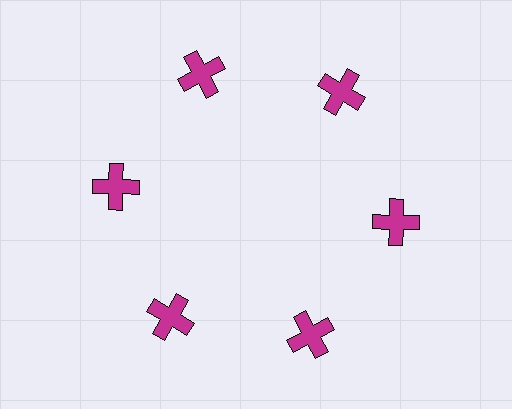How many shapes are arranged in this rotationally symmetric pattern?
There are 6 shapes, arranged in 6 groups of 1.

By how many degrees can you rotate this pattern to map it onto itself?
The pattern maps onto itself every 60 degrees of rotation.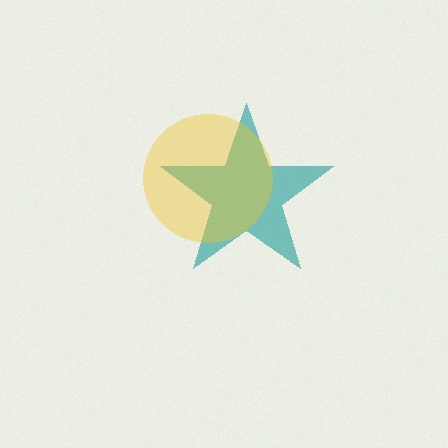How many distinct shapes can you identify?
There are 2 distinct shapes: a teal star, a yellow circle.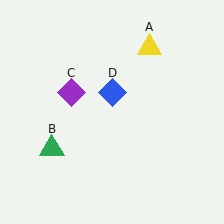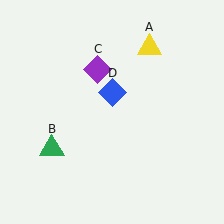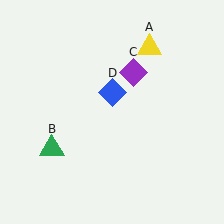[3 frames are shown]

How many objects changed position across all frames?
1 object changed position: purple diamond (object C).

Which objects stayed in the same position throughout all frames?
Yellow triangle (object A) and green triangle (object B) and blue diamond (object D) remained stationary.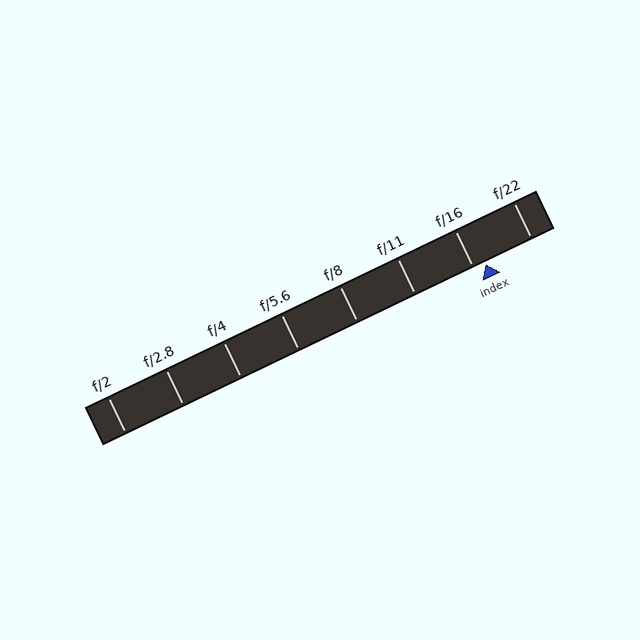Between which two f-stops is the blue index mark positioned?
The index mark is between f/16 and f/22.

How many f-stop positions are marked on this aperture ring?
There are 8 f-stop positions marked.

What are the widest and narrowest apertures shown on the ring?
The widest aperture shown is f/2 and the narrowest is f/22.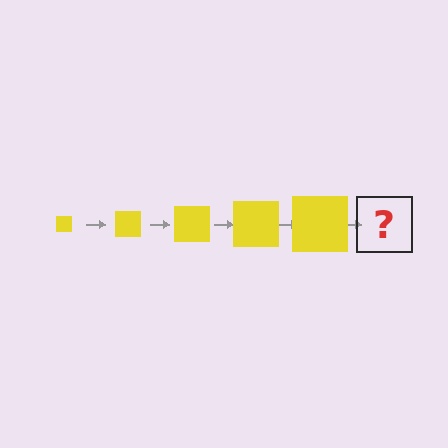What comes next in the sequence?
The next element should be a yellow square, larger than the previous one.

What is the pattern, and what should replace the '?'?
The pattern is that the square gets progressively larger each step. The '?' should be a yellow square, larger than the previous one.